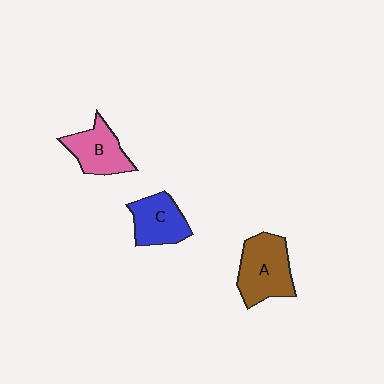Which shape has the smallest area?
Shape C (blue).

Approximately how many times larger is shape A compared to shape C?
Approximately 1.3 times.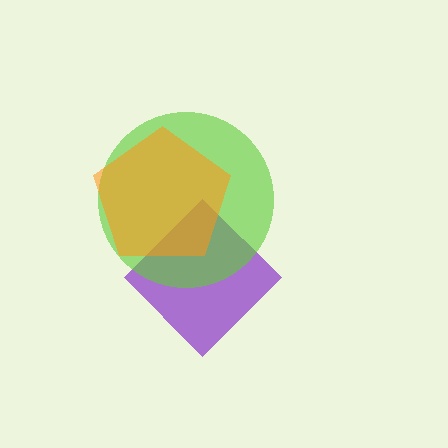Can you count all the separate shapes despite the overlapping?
Yes, there are 3 separate shapes.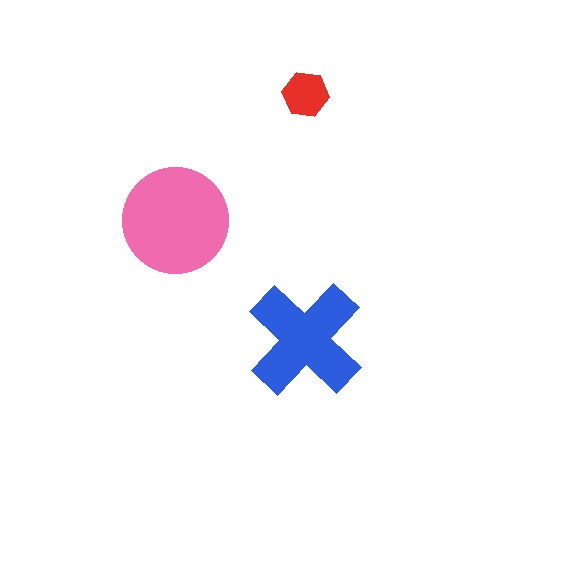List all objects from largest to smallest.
The pink circle, the blue cross, the red hexagon.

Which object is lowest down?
The blue cross is bottommost.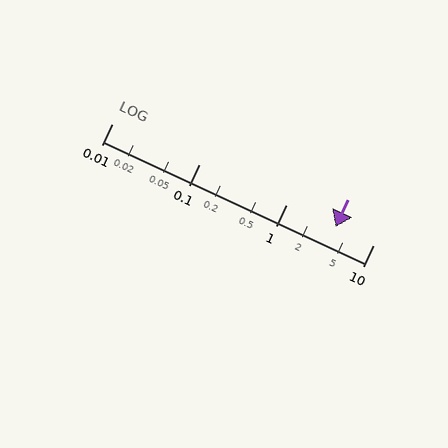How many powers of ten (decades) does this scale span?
The scale spans 3 decades, from 0.01 to 10.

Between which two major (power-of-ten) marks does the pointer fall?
The pointer is between 1 and 10.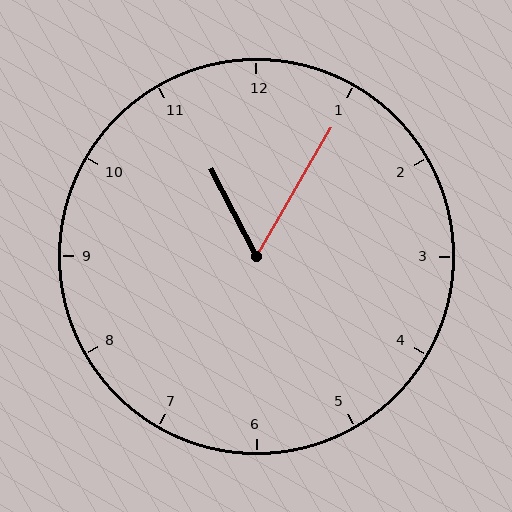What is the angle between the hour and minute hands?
Approximately 58 degrees.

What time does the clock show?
11:05.